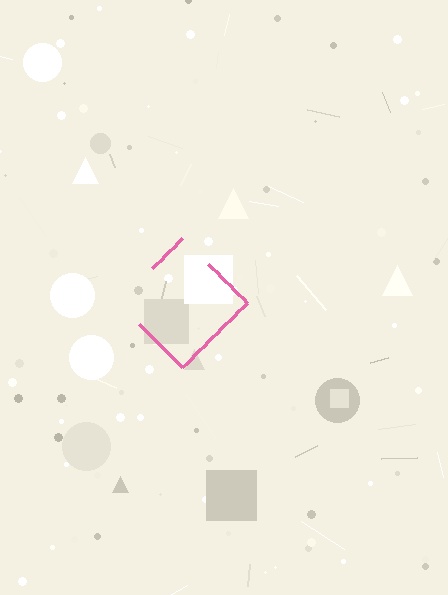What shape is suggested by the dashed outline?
The dashed outline suggests a diamond.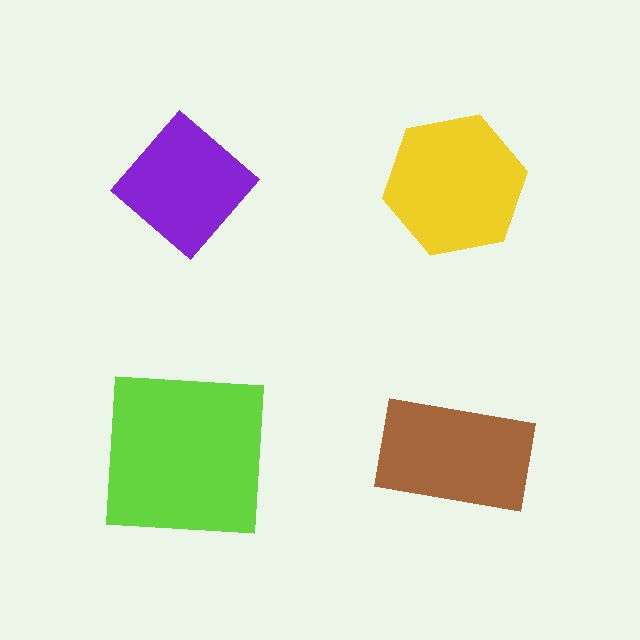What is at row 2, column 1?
A lime square.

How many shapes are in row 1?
2 shapes.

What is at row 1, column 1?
A purple diamond.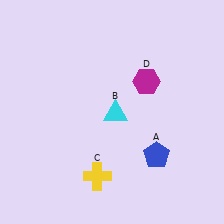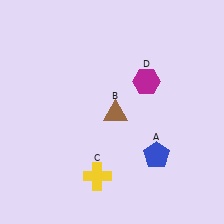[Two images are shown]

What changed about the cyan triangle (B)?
In Image 1, B is cyan. In Image 2, it changed to brown.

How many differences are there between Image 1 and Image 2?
There is 1 difference between the two images.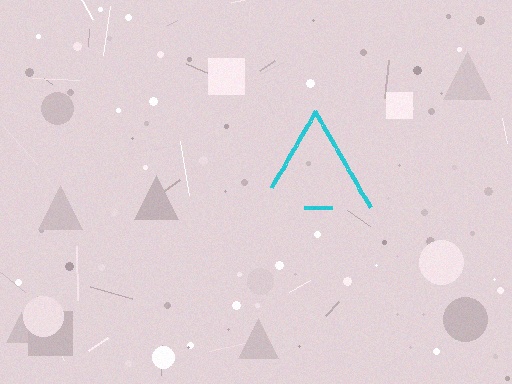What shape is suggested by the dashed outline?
The dashed outline suggests a triangle.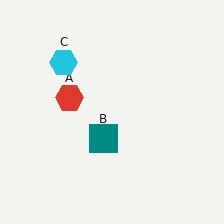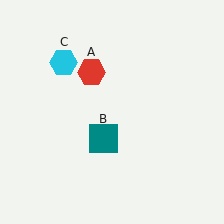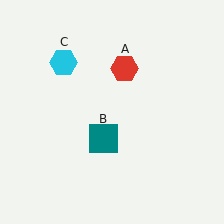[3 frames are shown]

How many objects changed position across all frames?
1 object changed position: red hexagon (object A).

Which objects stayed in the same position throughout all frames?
Teal square (object B) and cyan hexagon (object C) remained stationary.